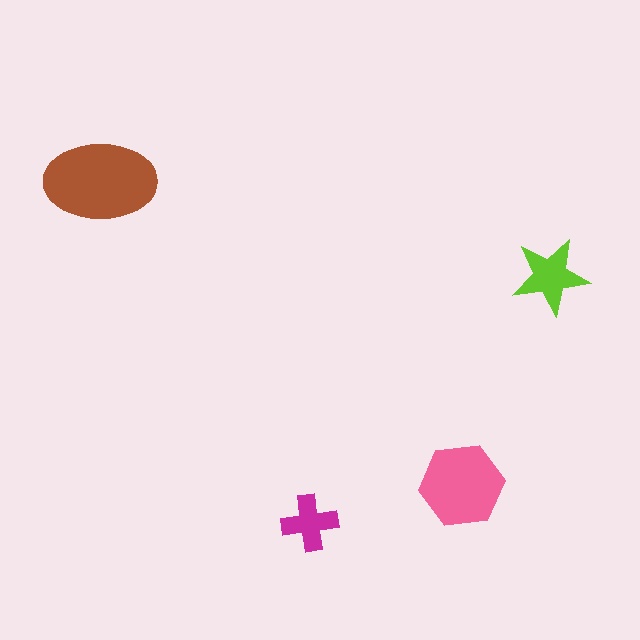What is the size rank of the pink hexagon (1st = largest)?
2nd.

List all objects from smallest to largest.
The magenta cross, the lime star, the pink hexagon, the brown ellipse.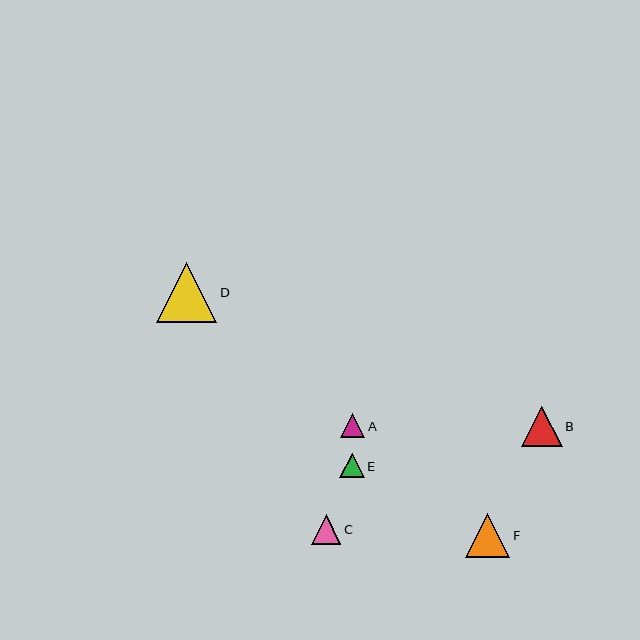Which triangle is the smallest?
Triangle A is the smallest with a size of approximately 24 pixels.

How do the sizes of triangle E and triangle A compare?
Triangle E and triangle A are approximately the same size.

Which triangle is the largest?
Triangle D is the largest with a size of approximately 60 pixels.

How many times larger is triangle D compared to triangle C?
Triangle D is approximately 2.0 times the size of triangle C.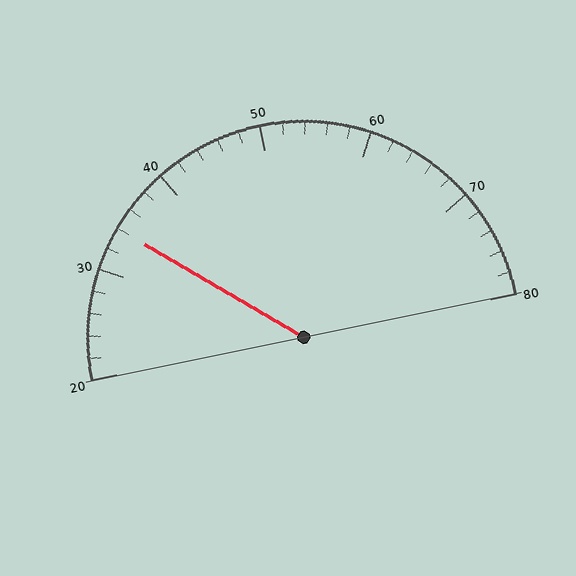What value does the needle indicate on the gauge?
The needle indicates approximately 34.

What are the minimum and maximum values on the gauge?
The gauge ranges from 20 to 80.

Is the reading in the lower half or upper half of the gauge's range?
The reading is in the lower half of the range (20 to 80).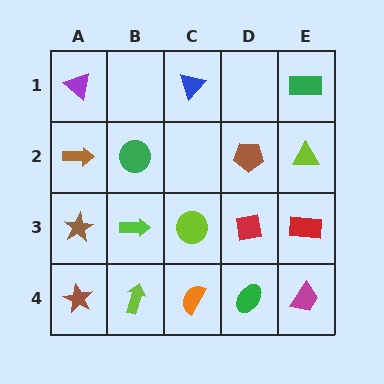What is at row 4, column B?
A lime arrow.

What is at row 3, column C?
A lime circle.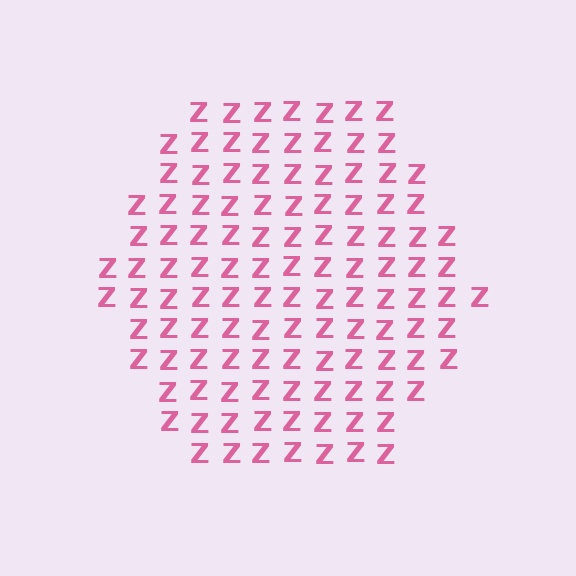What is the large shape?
The large shape is a hexagon.